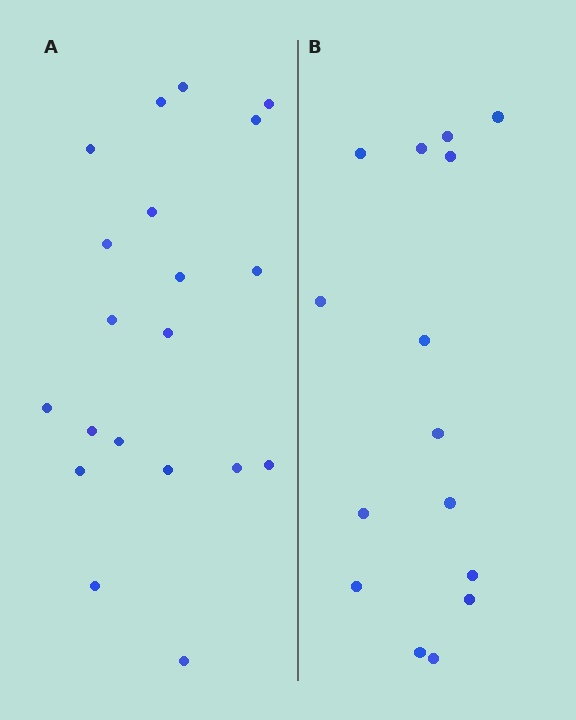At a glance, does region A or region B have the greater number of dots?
Region A (the left region) has more dots.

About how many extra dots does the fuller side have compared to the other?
Region A has about 5 more dots than region B.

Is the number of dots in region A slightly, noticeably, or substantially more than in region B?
Region A has noticeably more, but not dramatically so. The ratio is roughly 1.3 to 1.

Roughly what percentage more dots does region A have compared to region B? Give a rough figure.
About 35% more.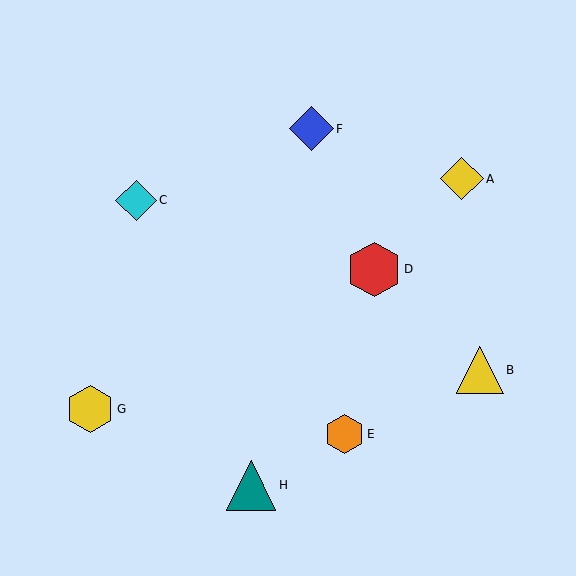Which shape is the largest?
The red hexagon (labeled D) is the largest.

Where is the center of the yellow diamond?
The center of the yellow diamond is at (462, 179).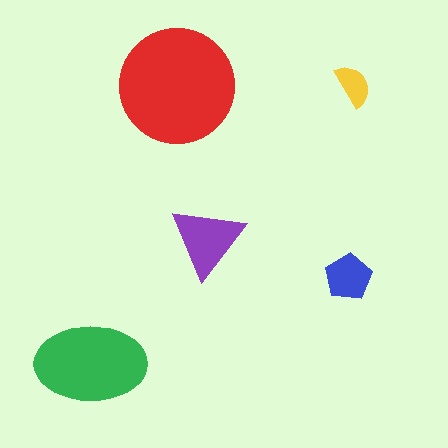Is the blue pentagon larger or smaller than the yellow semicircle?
Larger.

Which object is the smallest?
The yellow semicircle.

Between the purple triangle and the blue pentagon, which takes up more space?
The purple triangle.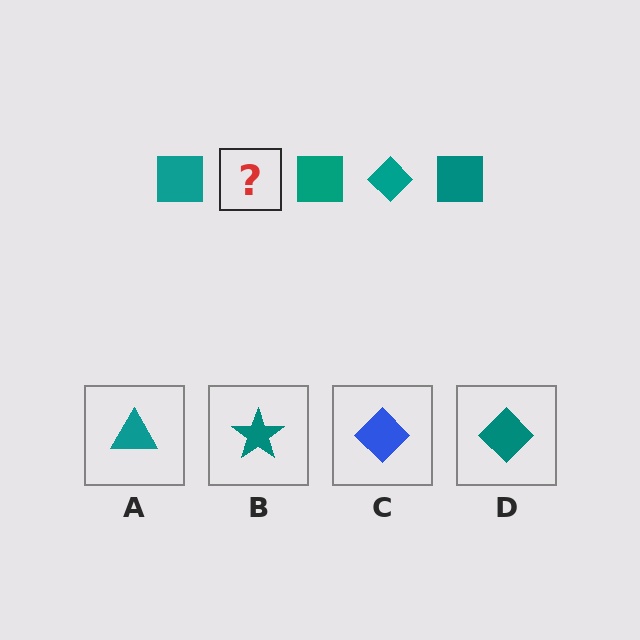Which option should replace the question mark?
Option D.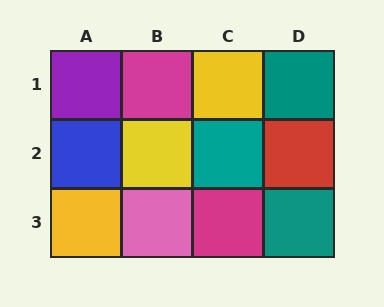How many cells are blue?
1 cell is blue.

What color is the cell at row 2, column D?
Red.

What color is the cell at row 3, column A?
Yellow.